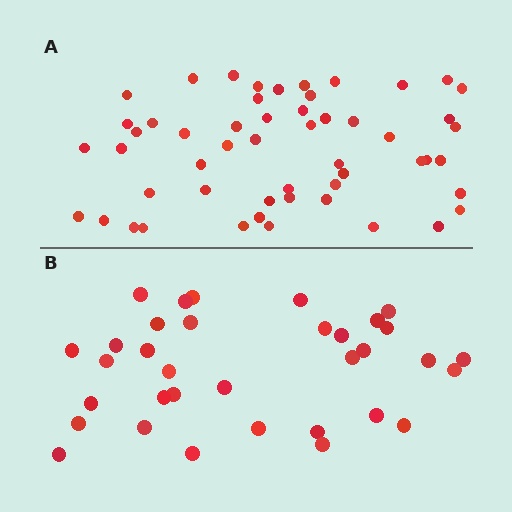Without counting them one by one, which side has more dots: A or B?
Region A (the top region) has more dots.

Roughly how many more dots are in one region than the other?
Region A has approximately 20 more dots than region B.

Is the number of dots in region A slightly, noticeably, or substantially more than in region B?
Region A has substantially more. The ratio is roughly 1.6 to 1.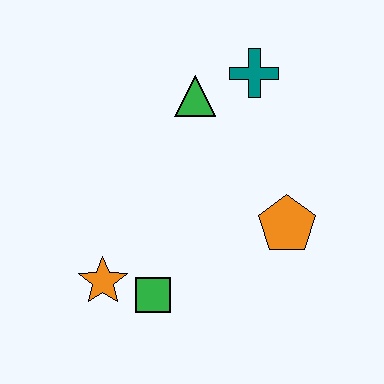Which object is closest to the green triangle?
The teal cross is closest to the green triangle.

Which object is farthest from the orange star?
The teal cross is farthest from the orange star.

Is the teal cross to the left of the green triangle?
No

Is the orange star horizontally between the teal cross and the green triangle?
No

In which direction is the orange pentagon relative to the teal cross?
The orange pentagon is below the teal cross.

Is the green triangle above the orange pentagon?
Yes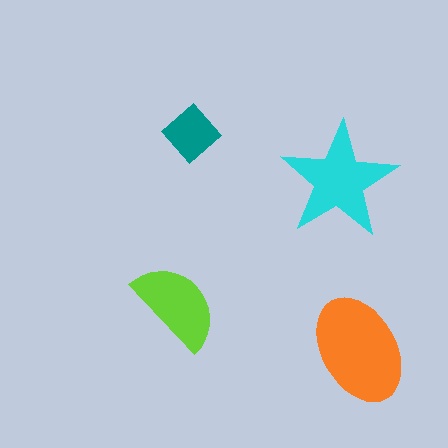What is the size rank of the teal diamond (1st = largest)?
4th.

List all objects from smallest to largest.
The teal diamond, the lime semicircle, the cyan star, the orange ellipse.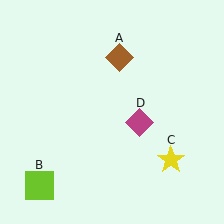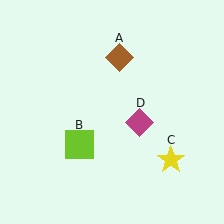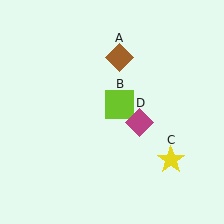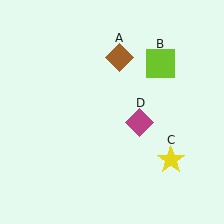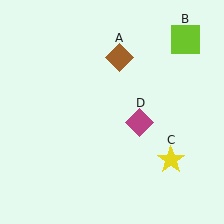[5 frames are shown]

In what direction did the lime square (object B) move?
The lime square (object B) moved up and to the right.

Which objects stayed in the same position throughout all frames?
Brown diamond (object A) and yellow star (object C) and magenta diamond (object D) remained stationary.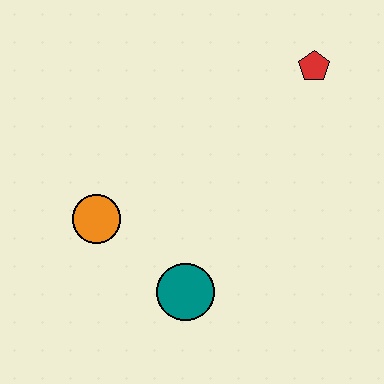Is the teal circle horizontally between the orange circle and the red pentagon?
Yes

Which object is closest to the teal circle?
The orange circle is closest to the teal circle.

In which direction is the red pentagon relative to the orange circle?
The red pentagon is to the right of the orange circle.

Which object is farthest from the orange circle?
The red pentagon is farthest from the orange circle.